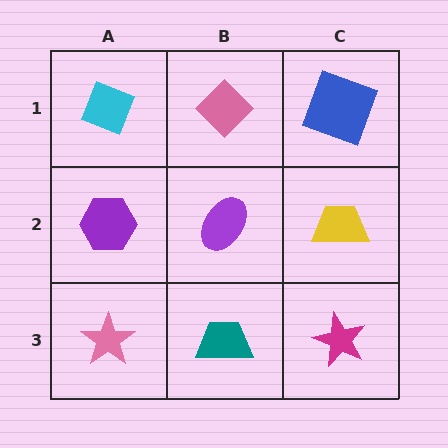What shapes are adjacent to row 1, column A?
A purple hexagon (row 2, column A), a pink diamond (row 1, column B).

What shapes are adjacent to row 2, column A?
A cyan diamond (row 1, column A), a pink star (row 3, column A), a purple ellipse (row 2, column B).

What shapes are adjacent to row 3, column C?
A yellow trapezoid (row 2, column C), a teal trapezoid (row 3, column B).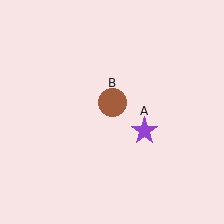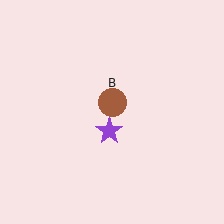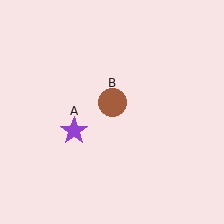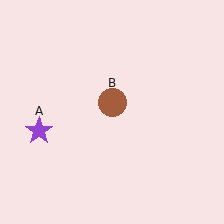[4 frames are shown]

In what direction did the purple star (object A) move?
The purple star (object A) moved left.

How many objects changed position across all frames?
1 object changed position: purple star (object A).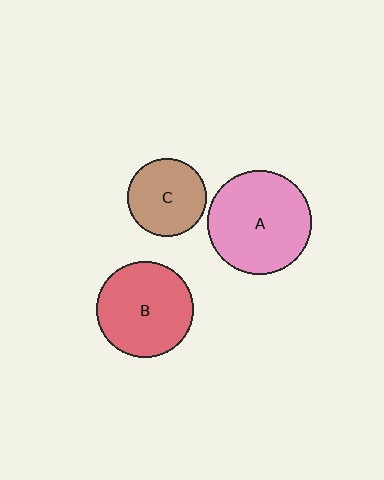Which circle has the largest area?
Circle A (pink).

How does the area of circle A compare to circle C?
Approximately 1.8 times.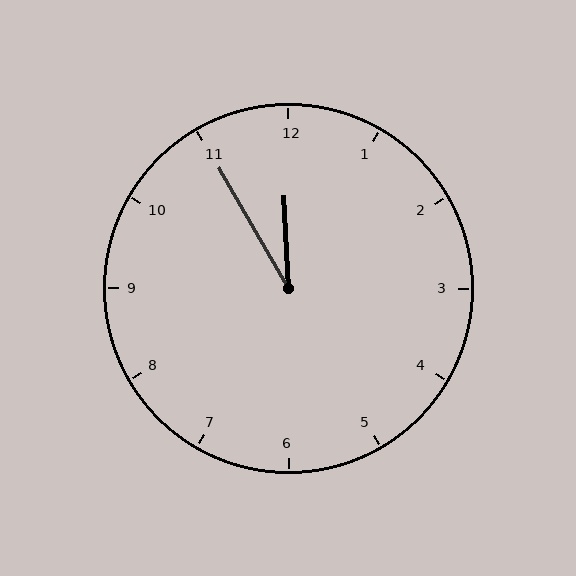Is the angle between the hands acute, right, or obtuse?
It is acute.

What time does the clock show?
11:55.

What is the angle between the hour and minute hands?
Approximately 28 degrees.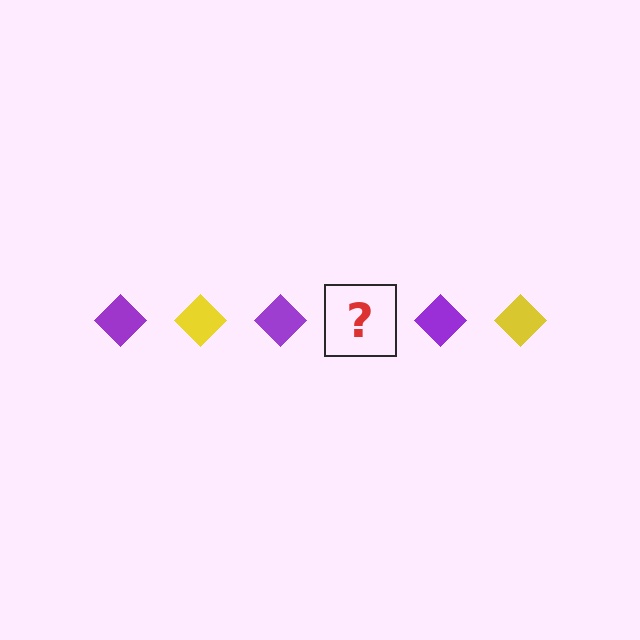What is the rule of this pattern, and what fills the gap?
The rule is that the pattern cycles through purple, yellow diamonds. The gap should be filled with a yellow diamond.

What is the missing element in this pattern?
The missing element is a yellow diamond.